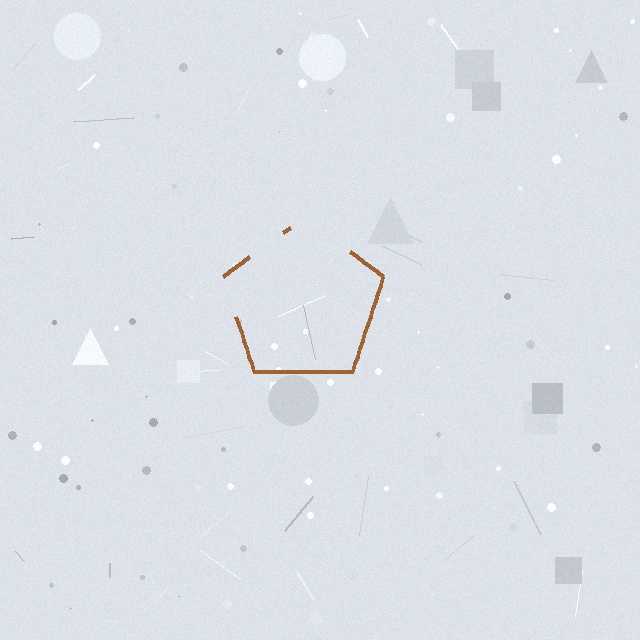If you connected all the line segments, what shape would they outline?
They would outline a pentagon.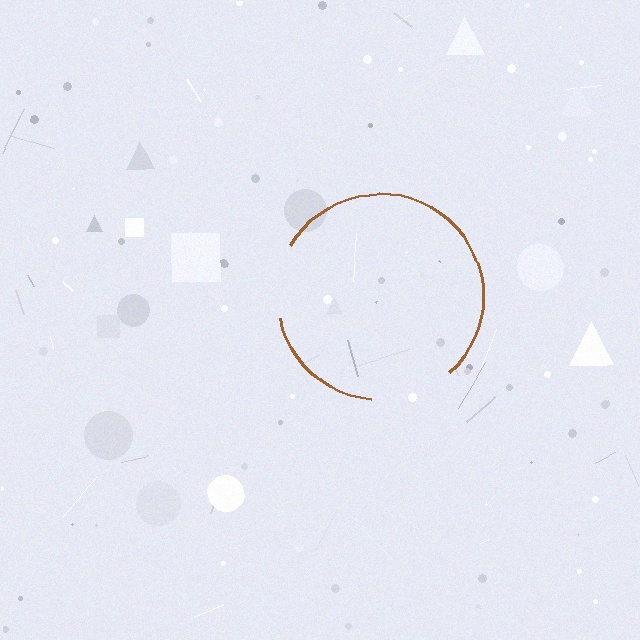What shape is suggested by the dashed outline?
The dashed outline suggests a circle.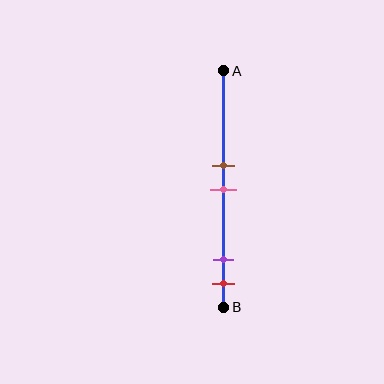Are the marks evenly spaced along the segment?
No, the marks are not evenly spaced.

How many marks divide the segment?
There are 4 marks dividing the segment.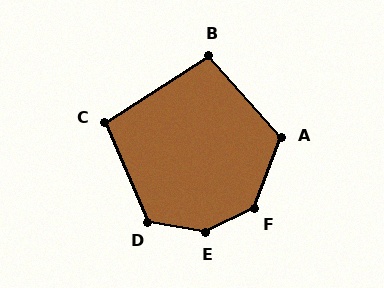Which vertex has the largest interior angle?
E, at approximately 143 degrees.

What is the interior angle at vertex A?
Approximately 117 degrees (obtuse).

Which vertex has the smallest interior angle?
B, at approximately 99 degrees.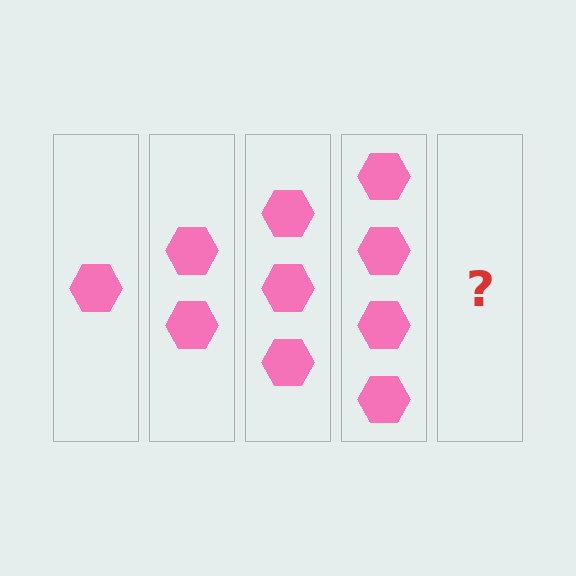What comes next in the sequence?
The next element should be 5 hexagons.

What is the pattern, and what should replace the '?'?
The pattern is that each step adds one more hexagon. The '?' should be 5 hexagons.